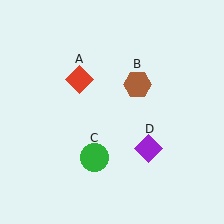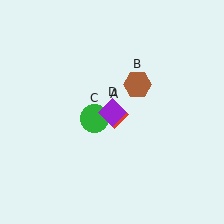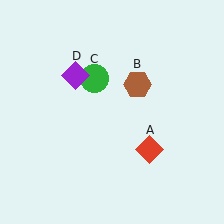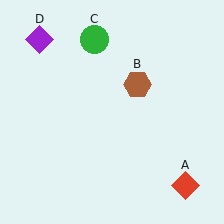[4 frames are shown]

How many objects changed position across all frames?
3 objects changed position: red diamond (object A), green circle (object C), purple diamond (object D).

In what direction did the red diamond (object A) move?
The red diamond (object A) moved down and to the right.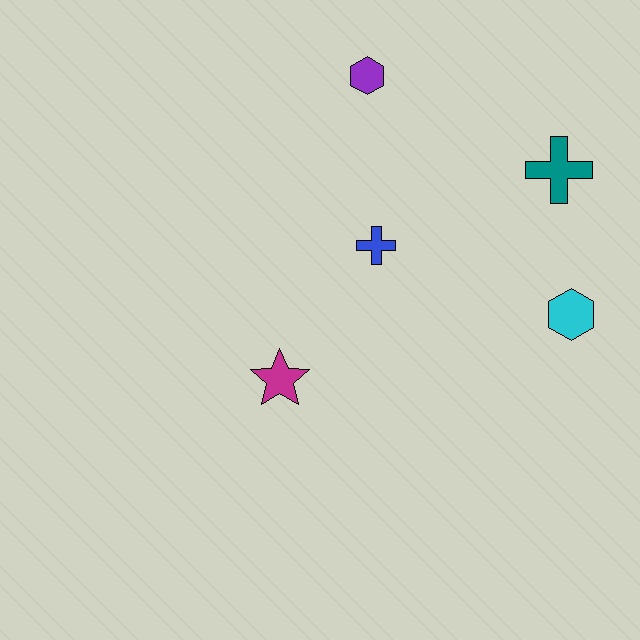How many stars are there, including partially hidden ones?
There is 1 star.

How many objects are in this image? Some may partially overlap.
There are 5 objects.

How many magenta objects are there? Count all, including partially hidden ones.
There is 1 magenta object.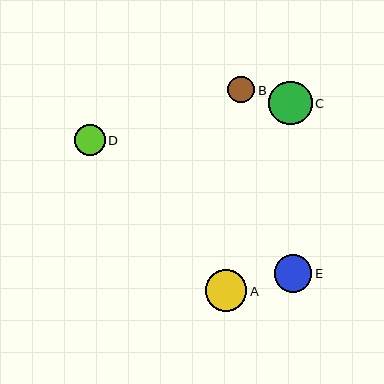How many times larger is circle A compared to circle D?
Circle A is approximately 1.4 times the size of circle D.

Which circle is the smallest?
Circle B is the smallest with a size of approximately 27 pixels.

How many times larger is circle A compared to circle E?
Circle A is approximately 1.1 times the size of circle E.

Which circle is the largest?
Circle C is the largest with a size of approximately 43 pixels.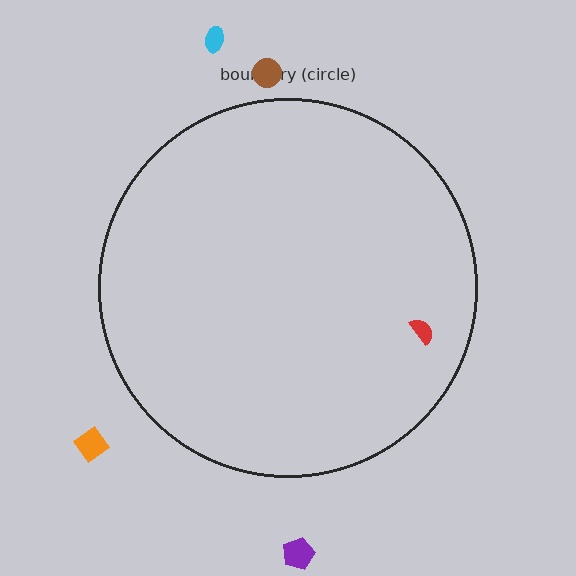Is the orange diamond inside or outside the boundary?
Outside.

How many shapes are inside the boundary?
1 inside, 4 outside.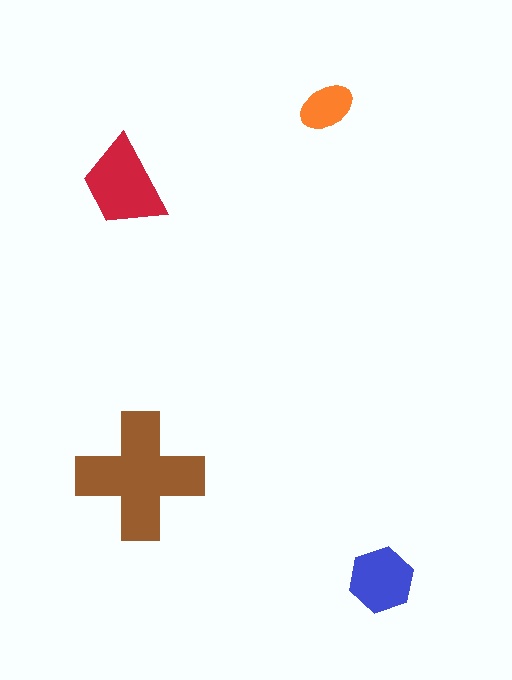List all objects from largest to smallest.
The brown cross, the red trapezoid, the blue hexagon, the orange ellipse.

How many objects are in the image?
There are 4 objects in the image.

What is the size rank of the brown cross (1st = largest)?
1st.